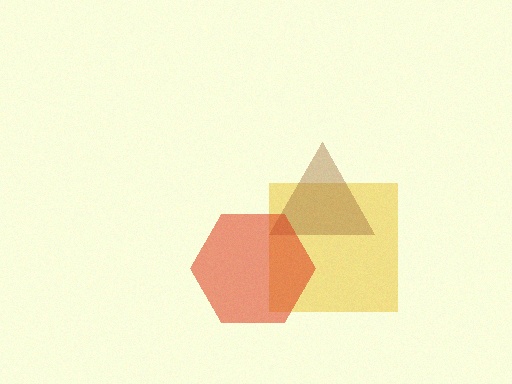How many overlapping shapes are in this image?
There are 3 overlapping shapes in the image.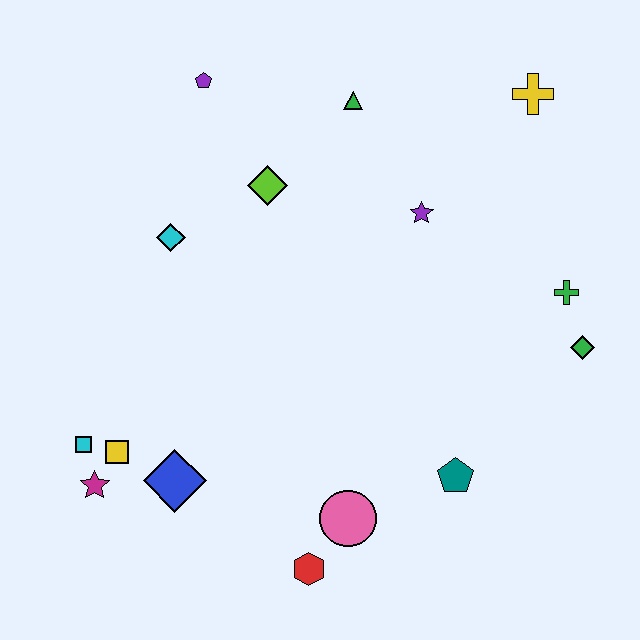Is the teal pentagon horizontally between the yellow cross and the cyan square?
Yes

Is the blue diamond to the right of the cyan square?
Yes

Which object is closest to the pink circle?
The red hexagon is closest to the pink circle.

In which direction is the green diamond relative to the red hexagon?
The green diamond is to the right of the red hexagon.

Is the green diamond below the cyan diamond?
Yes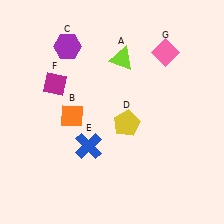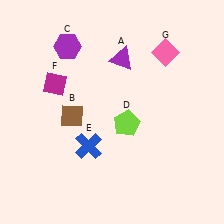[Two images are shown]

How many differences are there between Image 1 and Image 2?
There are 3 differences between the two images.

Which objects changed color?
A changed from lime to purple. B changed from orange to brown. D changed from yellow to lime.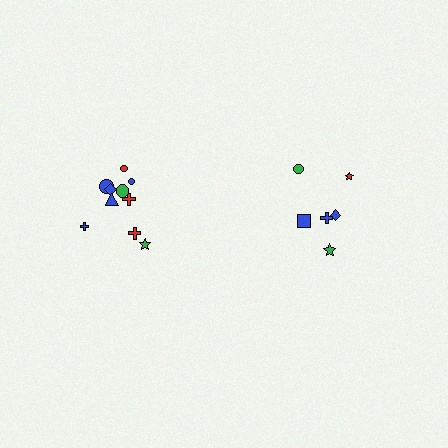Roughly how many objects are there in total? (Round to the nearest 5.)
Roughly 15 objects in total.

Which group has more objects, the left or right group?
The left group.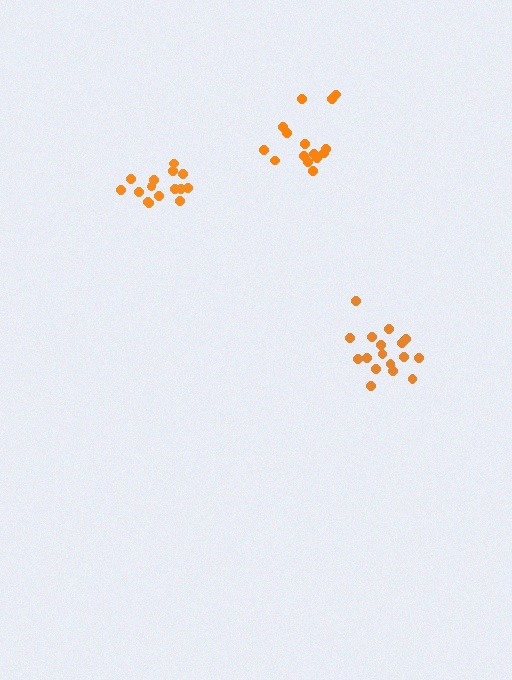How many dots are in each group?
Group 1: 15 dots, Group 2: 17 dots, Group 3: 15 dots (47 total).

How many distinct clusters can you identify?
There are 3 distinct clusters.